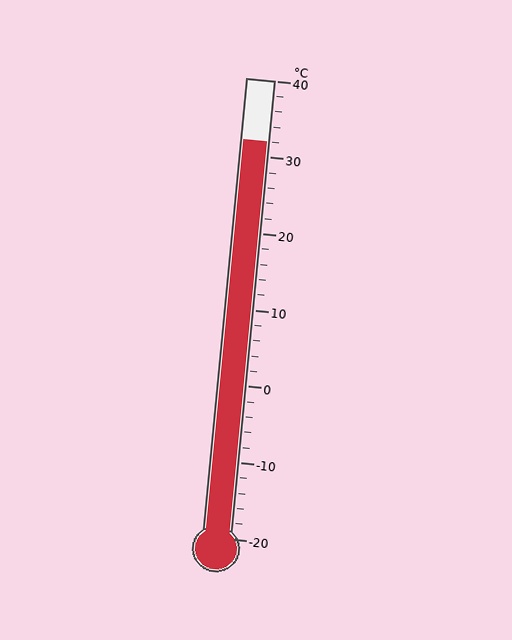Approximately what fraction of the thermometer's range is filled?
The thermometer is filled to approximately 85% of its range.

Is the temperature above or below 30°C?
The temperature is above 30°C.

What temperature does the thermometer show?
The thermometer shows approximately 32°C.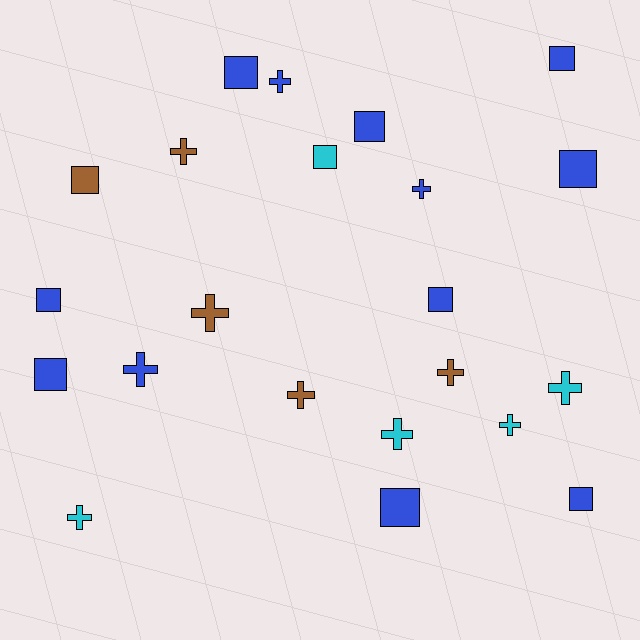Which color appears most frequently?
Blue, with 12 objects.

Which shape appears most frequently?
Cross, with 11 objects.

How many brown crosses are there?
There are 4 brown crosses.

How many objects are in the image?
There are 22 objects.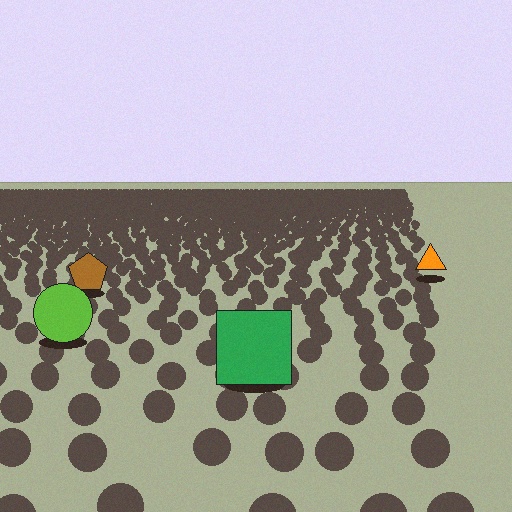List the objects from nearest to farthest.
From nearest to farthest: the green square, the lime circle, the brown pentagon, the orange triangle.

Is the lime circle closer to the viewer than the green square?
No. The green square is closer — you can tell from the texture gradient: the ground texture is coarser near it.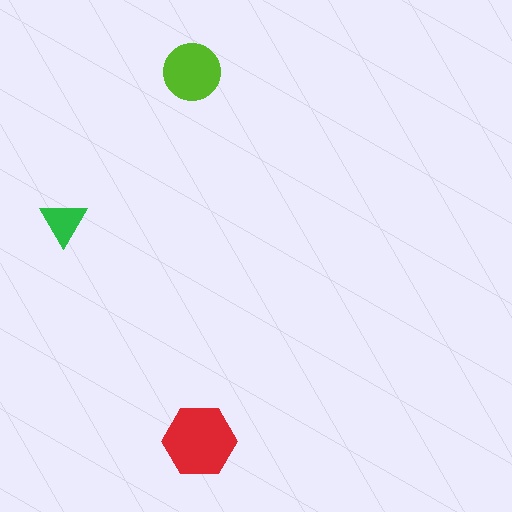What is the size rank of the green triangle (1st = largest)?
3rd.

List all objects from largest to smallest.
The red hexagon, the lime circle, the green triangle.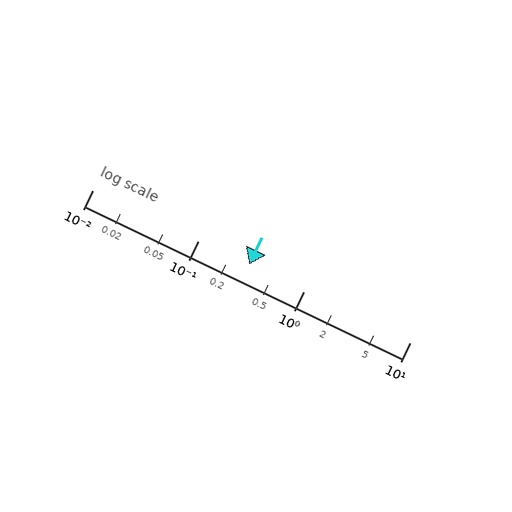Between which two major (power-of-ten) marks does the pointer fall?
The pointer is between 0.1 and 1.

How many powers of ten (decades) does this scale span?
The scale spans 3 decades, from 0.01 to 10.